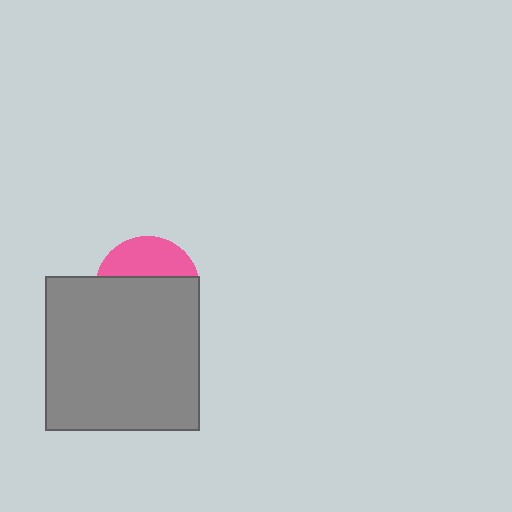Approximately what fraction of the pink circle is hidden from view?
Roughly 66% of the pink circle is hidden behind the gray square.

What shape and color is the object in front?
The object in front is a gray square.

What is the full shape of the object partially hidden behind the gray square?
The partially hidden object is a pink circle.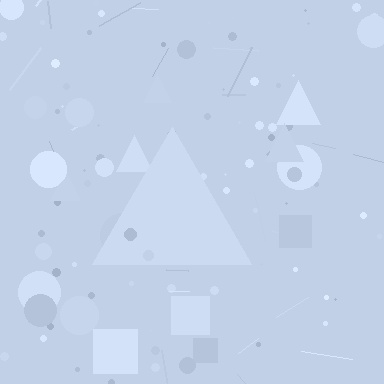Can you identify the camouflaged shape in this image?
The camouflaged shape is a triangle.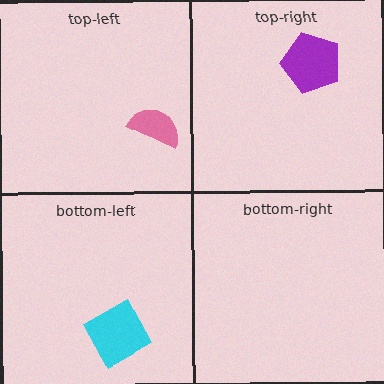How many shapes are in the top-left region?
1.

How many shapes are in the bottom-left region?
1.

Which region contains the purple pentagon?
The top-right region.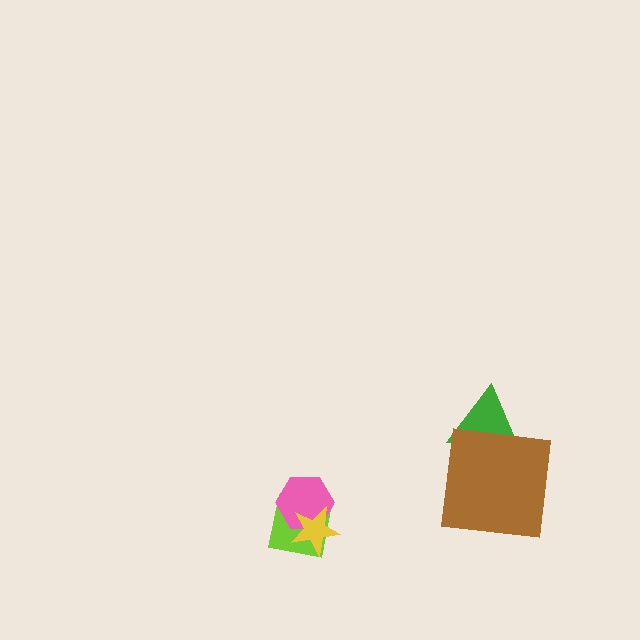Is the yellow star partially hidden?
No, no other shape covers it.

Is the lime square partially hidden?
Yes, it is partially covered by another shape.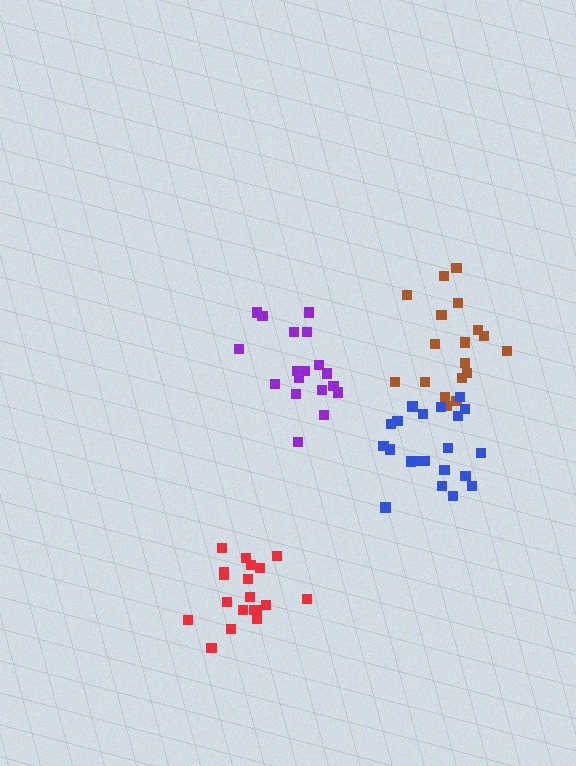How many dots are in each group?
Group 1: 18 dots, Group 2: 18 dots, Group 3: 21 dots, Group 4: 19 dots (76 total).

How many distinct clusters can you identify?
There are 4 distinct clusters.